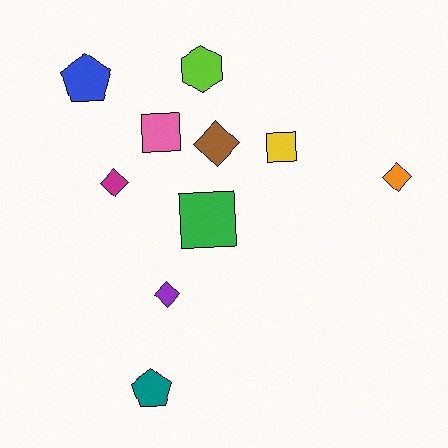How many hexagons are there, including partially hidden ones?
There is 1 hexagon.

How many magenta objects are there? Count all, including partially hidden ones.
There is 1 magenta object.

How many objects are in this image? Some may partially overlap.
There are 10 objects.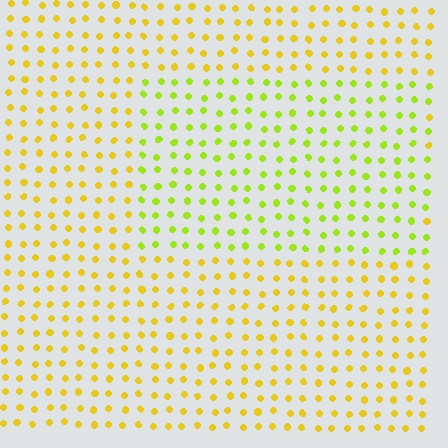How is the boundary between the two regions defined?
The boundary is defined purely by a slight shift in hue (about 31 degrees). Spacing, size, and orientation are identical on both sides.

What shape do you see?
I see a rectangle.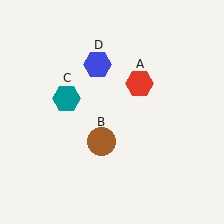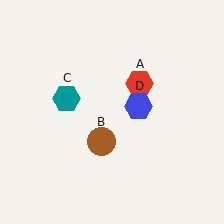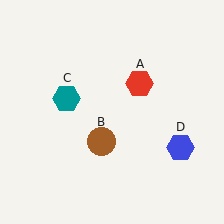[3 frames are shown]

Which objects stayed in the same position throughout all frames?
Red hexagon (object A) and brown circle (object B) and teal hexagon (object C) remained stationary.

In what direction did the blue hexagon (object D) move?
The blue hexagon (object D) moved down and to the right.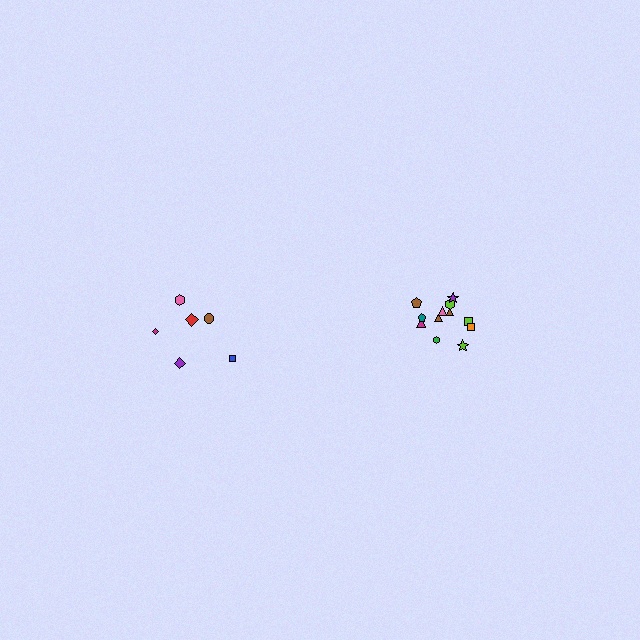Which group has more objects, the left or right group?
The right group.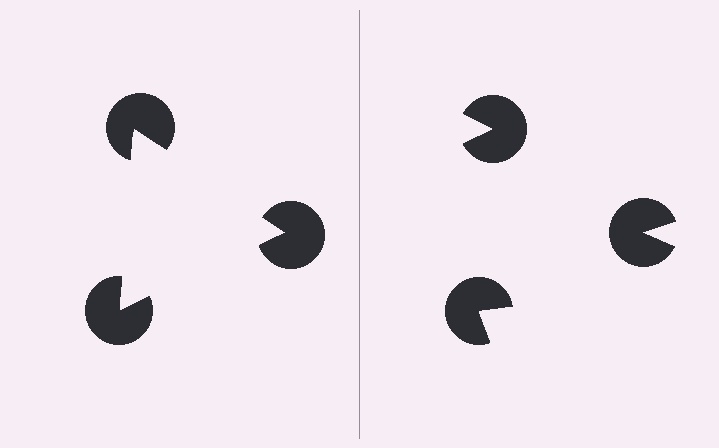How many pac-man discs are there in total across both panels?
6 — 3 on each side.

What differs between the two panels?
The pac-man discs are positioned identically on both sides; only the wedge orientations differ. On the left they align to a triangle; on the right they are misaligned.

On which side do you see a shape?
An illusory triangle appears on the left side. On the right side the wedge cuts are rotated, so no coherent shape forms.